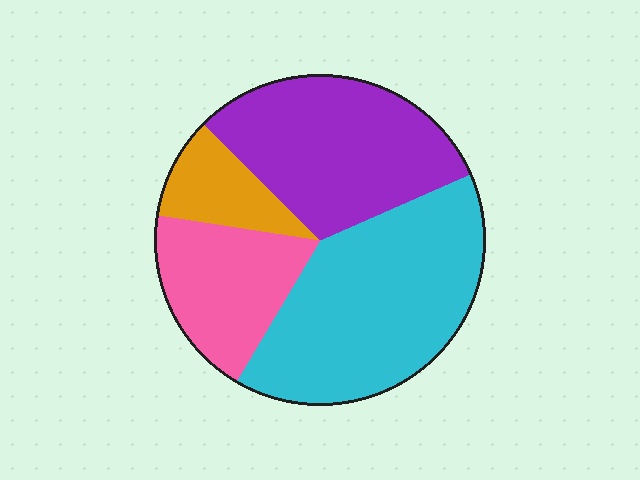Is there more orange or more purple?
Purple.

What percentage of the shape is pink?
Pink covers roughly 20% of the shape.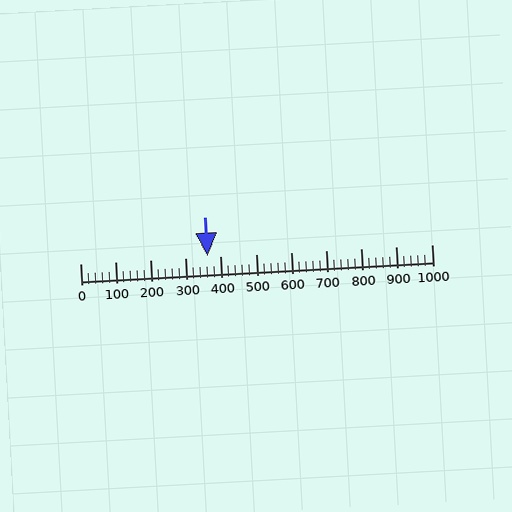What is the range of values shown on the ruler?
The ruler shows values from 0 to 1000.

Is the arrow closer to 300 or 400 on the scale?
The arrow is closer to 400.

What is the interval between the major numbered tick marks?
The major tick marks are spaced 100 units apart.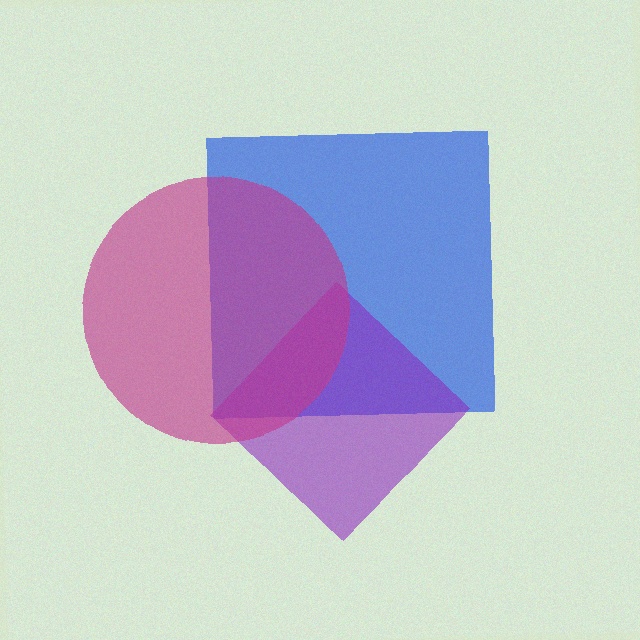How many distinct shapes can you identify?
There are 3 distinct shapes: a blue square, a purple diamond, a magenta circle.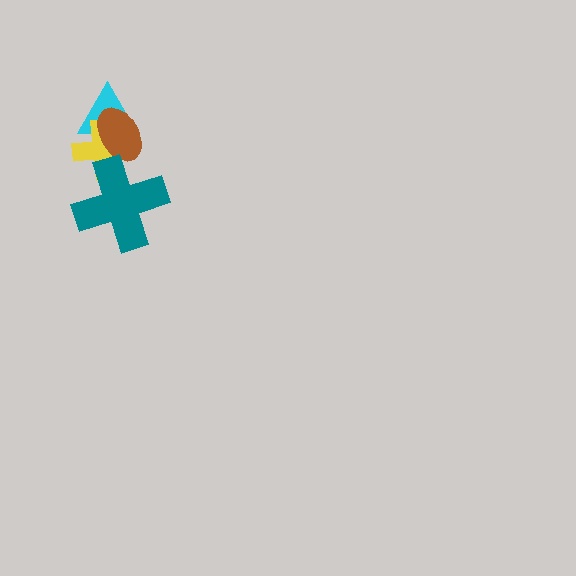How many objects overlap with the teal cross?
1 object overlaps with the teal cross.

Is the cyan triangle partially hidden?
Yes, it is partially covered by another shape.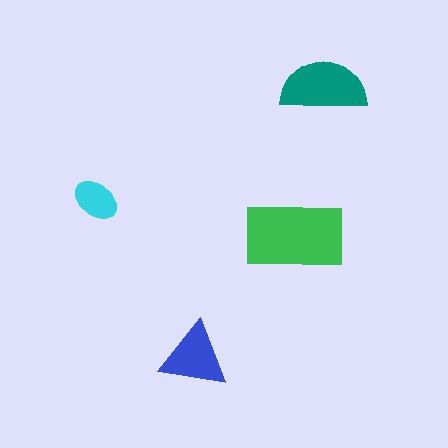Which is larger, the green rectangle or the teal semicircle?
The green rectangle.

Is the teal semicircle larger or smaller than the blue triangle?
Larger.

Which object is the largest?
The green rectangle.